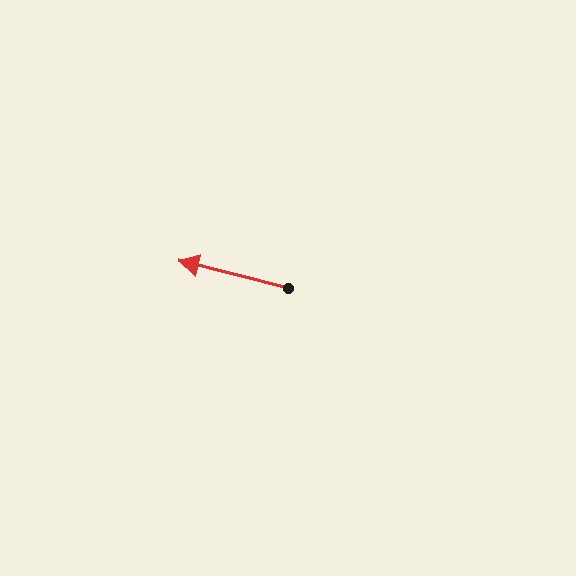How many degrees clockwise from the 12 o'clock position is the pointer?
Approximately 284 degrees.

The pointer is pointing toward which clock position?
Roughly 9 o'clock.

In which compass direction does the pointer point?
West.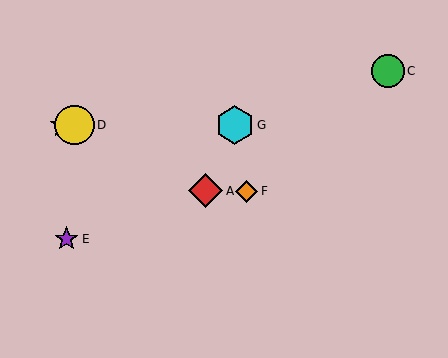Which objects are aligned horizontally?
Objects B, D, G are aligned horizontally.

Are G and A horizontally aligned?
No, G is at y≈125 and A is at y≈191.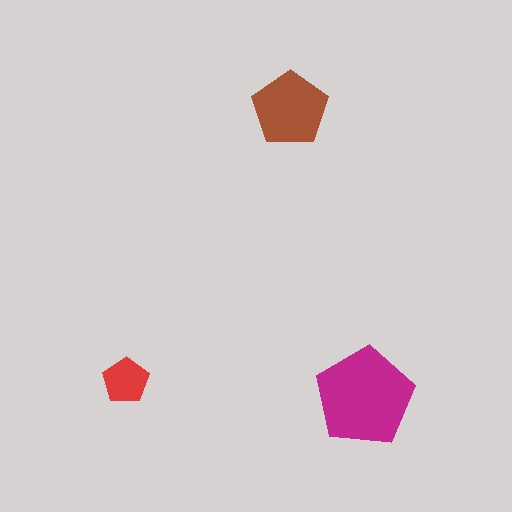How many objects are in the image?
There are 3 objects in the image.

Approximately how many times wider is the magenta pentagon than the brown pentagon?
About 1.5 times wider.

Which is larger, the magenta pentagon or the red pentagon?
The magenta one.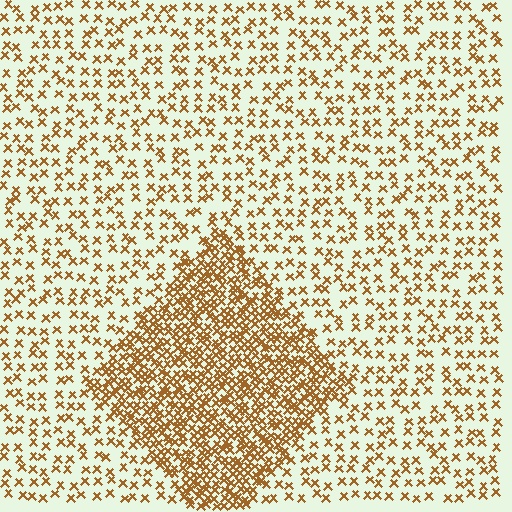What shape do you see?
I see a diamond.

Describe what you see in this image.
The image contains small brown elements arranged at two different densities. A diamond-shaped region is visible where the elements are more densely packed than the surrounding area.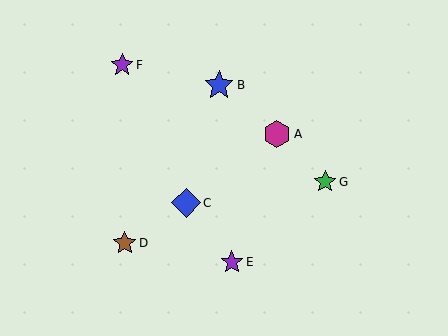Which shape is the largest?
The blue star (labeled B) is the largest.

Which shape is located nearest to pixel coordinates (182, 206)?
The blue diamond (labeled C) at (186, 203) is nearest to that location.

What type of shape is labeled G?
Shape G is a green star.